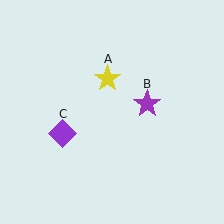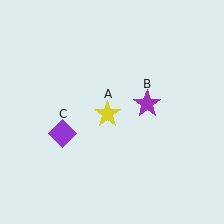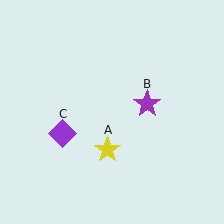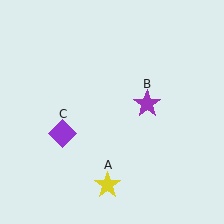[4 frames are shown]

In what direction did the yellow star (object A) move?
The yellow star (object A) moved down.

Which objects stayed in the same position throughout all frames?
Purple star (object B) and purple diamond (object C) remained stationary.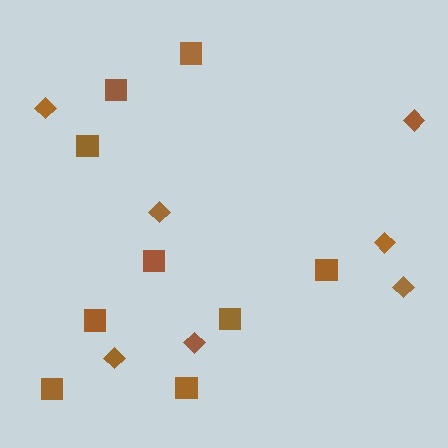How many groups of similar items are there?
There are 2 groups: one group of squares (9) and one group of diamonds (7).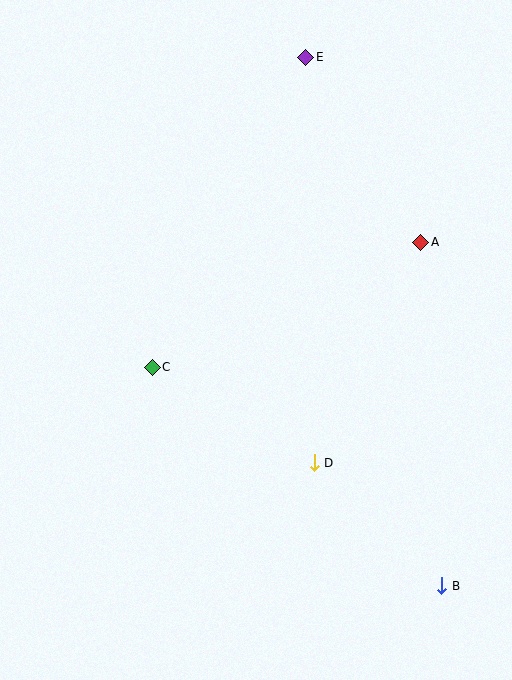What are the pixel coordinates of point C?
Point C is at (152, 367).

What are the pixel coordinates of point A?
Point A is at (421, 242).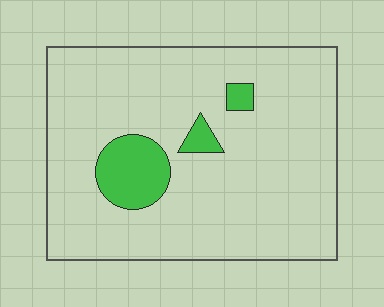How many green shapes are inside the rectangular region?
3.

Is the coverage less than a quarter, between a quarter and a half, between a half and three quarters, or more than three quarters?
Less than a quarter.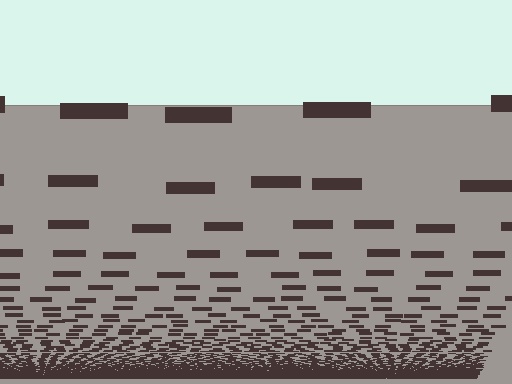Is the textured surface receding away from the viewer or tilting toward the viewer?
The surface appears to tilt toward the viewer. Texture elements get larger and sparser toward the top.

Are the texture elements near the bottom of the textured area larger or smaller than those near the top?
Smaller. The gradient is inverted — elements near the bottom are smaller and denser.